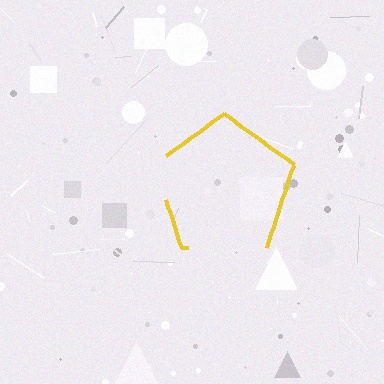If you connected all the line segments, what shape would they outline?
They would outline a pentagon.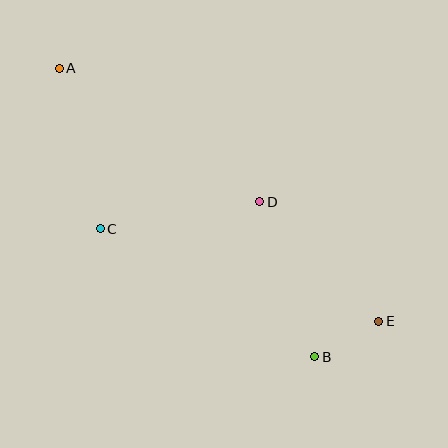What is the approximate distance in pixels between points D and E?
The distance between D and E is approximately 169 pixels.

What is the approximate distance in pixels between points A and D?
The distance between A and D is approximately 241 pixels.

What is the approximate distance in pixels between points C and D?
The distance between C and D is approximately 162 pixels.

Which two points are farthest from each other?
Points A and E are farthest from each other.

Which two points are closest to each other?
Points B and E are closest to each other.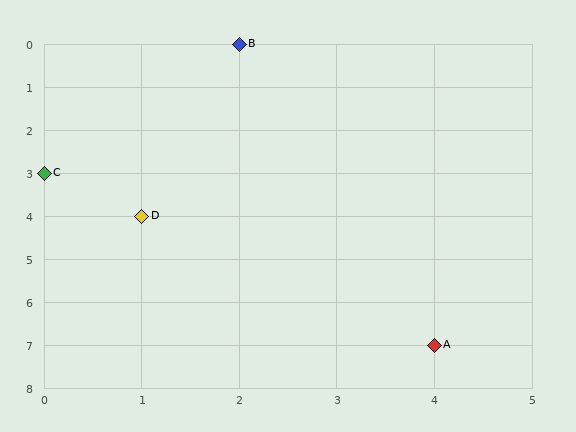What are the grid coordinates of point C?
Point C is at grid coordinates (0, 3).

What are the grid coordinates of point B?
Point B is at grid coordinates (2, 0).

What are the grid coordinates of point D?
Point D is at grid coordinates (1, 4).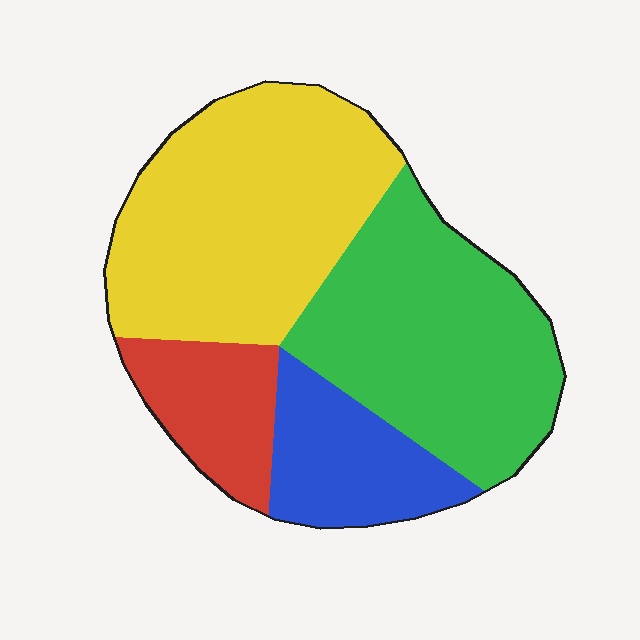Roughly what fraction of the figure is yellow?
Yellow covers 38% of the figure.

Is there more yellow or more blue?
Yellow.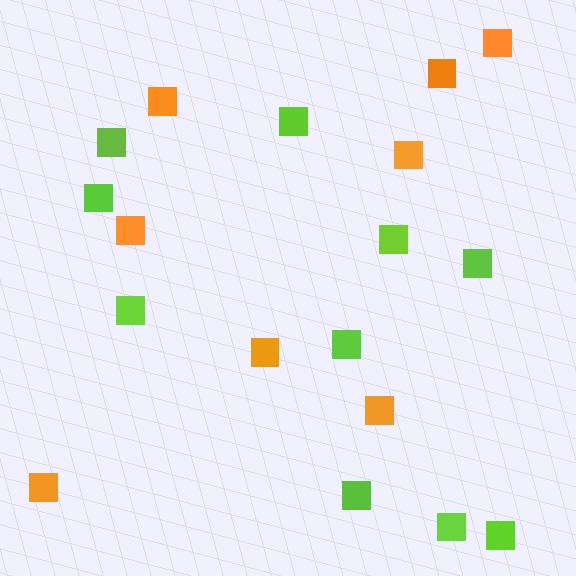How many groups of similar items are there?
There are 2 groups: one group of orange squares (8) and one group of lime squares (10).